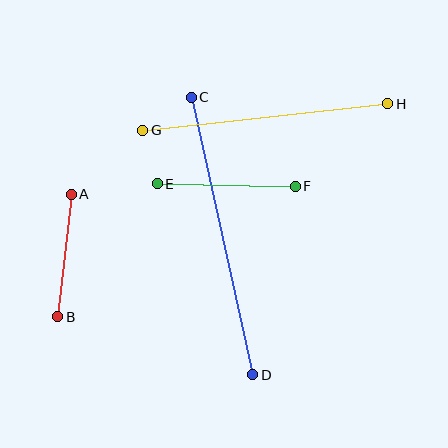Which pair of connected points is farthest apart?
Points C and D are farthest apart.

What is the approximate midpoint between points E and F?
The midpoint is at approximately (226, 185) pixels.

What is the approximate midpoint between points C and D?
The midpoint is at approximately (222, 236) pixels.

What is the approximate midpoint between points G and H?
The midpoint is at approximately (265, 117) pixels.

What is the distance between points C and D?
The distance is approximately 284 pixels.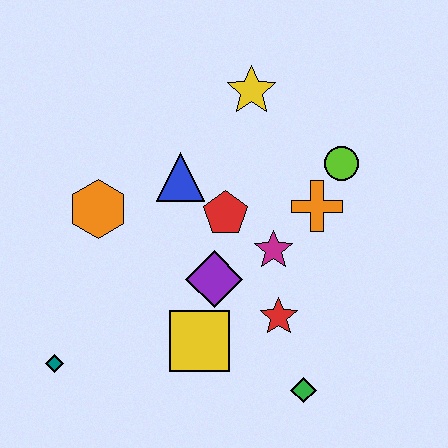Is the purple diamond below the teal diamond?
No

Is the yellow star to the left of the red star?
Yes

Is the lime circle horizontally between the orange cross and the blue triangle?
No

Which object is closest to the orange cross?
The lime circle is closest to the orange cross.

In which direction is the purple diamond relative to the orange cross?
The purple diamond is to the left of the orange cross.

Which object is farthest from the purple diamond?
The yellow star is farthest from the purple diamond.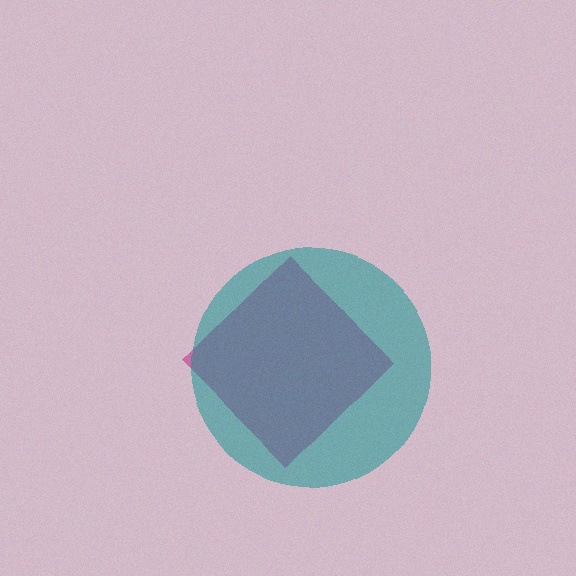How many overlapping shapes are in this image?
There are 2 overlapping shapes in the image.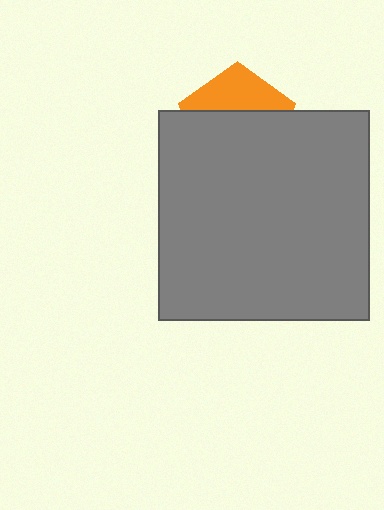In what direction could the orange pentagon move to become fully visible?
The orange pentagon could move up. That would shift it out from behind the gray square entirely.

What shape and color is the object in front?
The object in front is a gray square.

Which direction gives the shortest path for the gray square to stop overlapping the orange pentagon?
Moving down gives the shortest separation.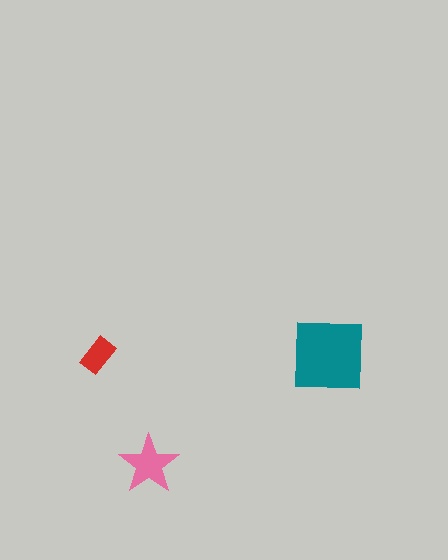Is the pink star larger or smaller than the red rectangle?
Larger.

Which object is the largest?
The teal square.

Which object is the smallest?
The red rectangle.